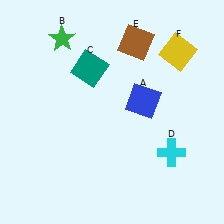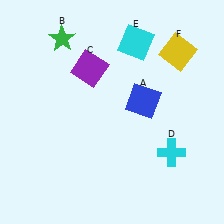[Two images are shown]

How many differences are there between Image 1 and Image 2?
There are 2 differences between the two images.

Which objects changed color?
C changed from teal to purple. E changed from brown to cyan.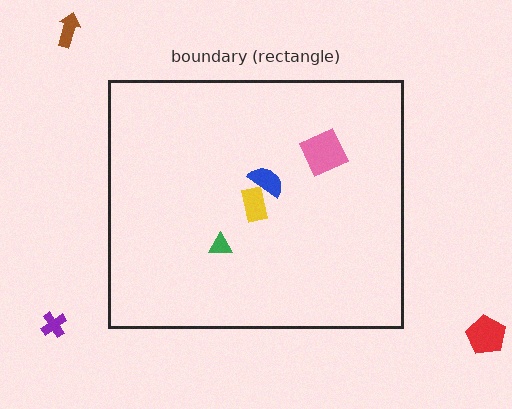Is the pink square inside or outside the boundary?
Inside.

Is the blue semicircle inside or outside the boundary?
Inside.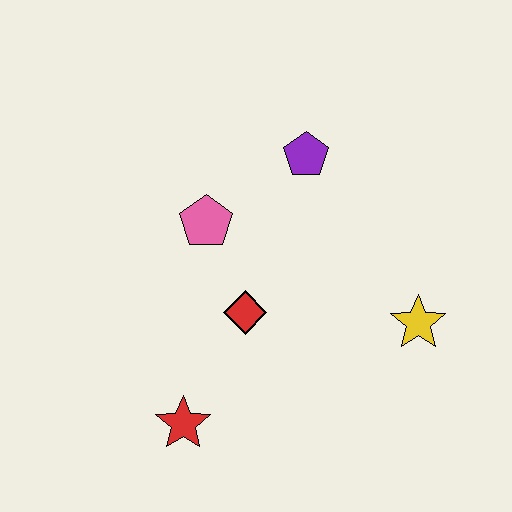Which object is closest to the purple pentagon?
The pink pentagon is closest to the purple pentagon.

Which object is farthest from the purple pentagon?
The red star is farthest from the purple pentagon.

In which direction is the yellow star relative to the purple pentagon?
The yellow star is below the purple pentagon.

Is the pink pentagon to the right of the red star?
Yes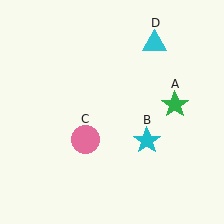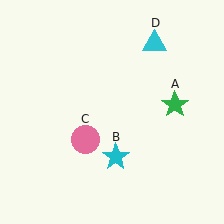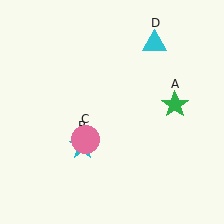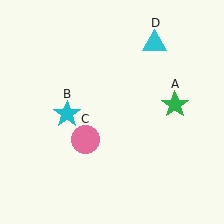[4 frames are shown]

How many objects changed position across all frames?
1 object changed position: cyan star (object B).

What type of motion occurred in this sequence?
The cyan star (object B) rotated clockwise around the center of the scene.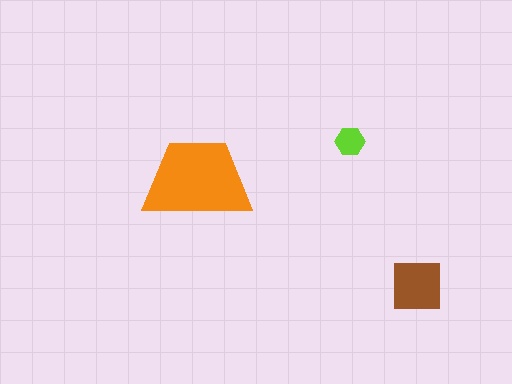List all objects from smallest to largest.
The lime hexagon, the brown square, the orange trapezoid.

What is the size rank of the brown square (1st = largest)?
2nd.